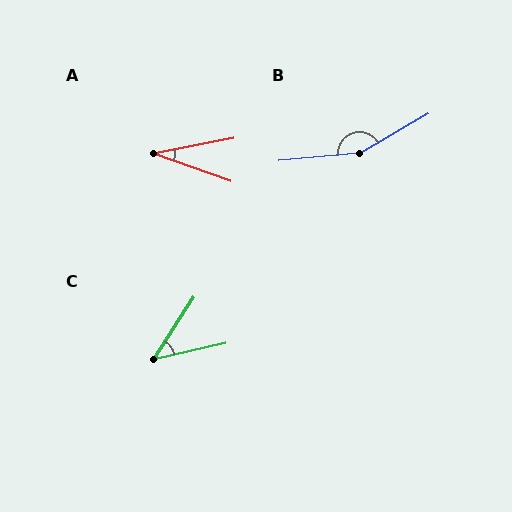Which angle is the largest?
B, at approximately 155 degrees.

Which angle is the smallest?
A, at approximately 31 degrees.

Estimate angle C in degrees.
Approximately 44 degrees.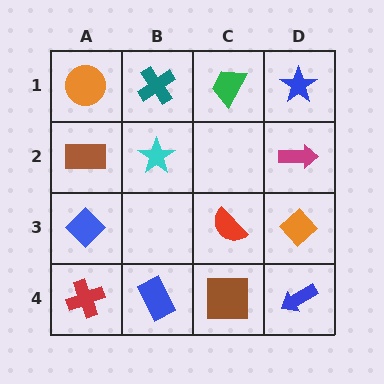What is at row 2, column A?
A brown rectangle.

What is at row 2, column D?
A magenta arrow.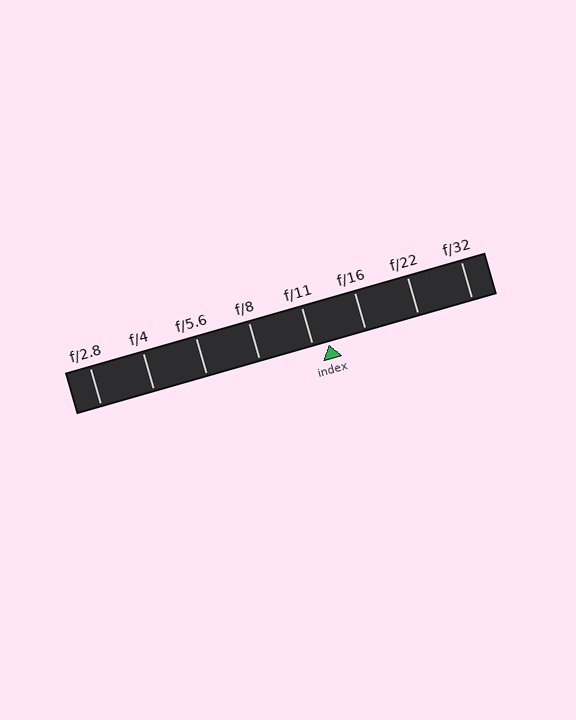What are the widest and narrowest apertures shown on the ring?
The widest aperture shown is f/2.8 and the narrowest is f/32.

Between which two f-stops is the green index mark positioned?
The index mark is between f/11 and f/16.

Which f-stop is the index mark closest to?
The index mark is closest to f/11.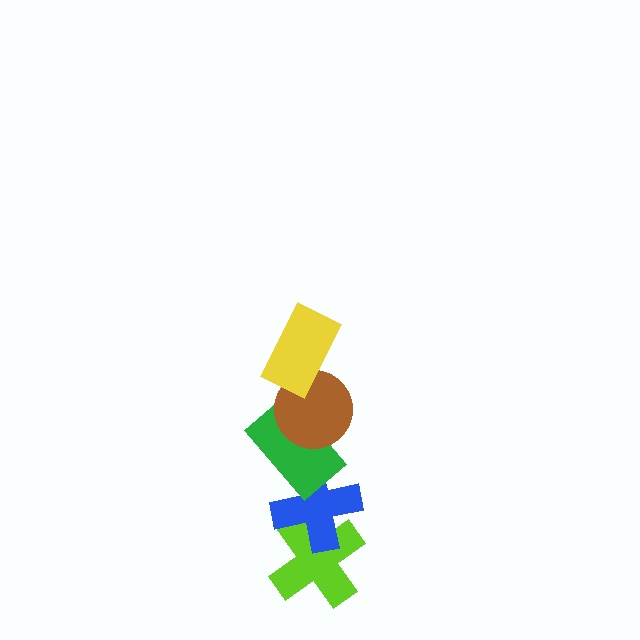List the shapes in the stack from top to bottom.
From top to bottom: the yellow rectangle, the brown circle, the green rectangle, the blue cross, the lime cross.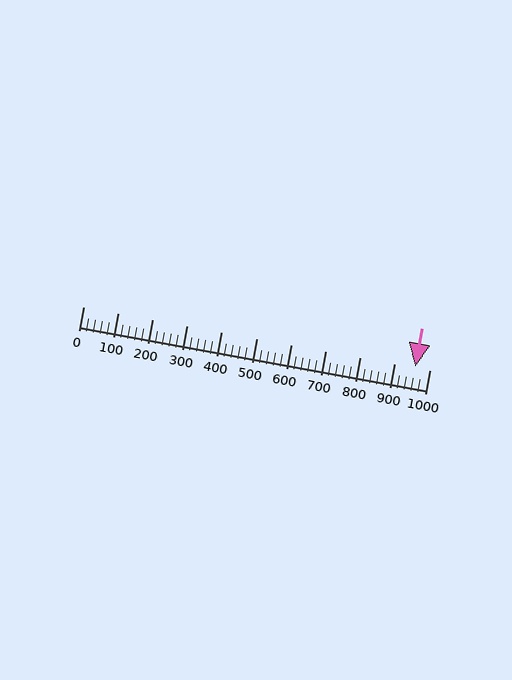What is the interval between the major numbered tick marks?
The major tick marks are spaced 100 units apart.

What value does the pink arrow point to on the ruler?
The pink arrow points to approximately 960.